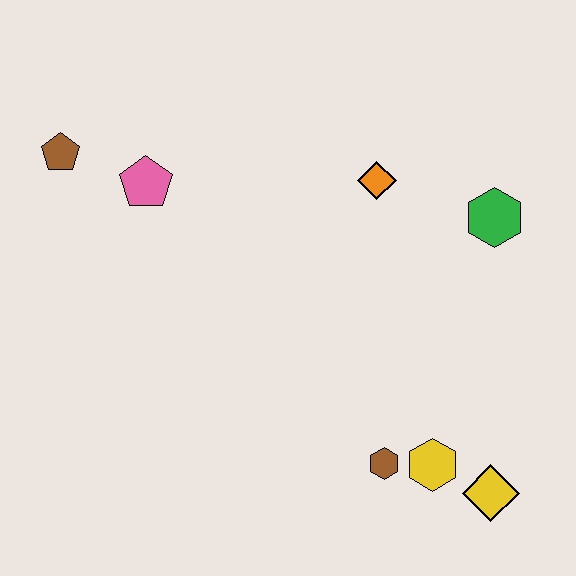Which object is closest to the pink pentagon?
The brown pentagon is closest to the pink pentagon.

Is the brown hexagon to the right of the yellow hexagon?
No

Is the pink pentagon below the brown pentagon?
Yes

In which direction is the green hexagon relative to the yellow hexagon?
The green hexagon is above the yellow hexagon.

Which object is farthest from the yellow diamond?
The brown pentagon is farthest from the yellow diamond.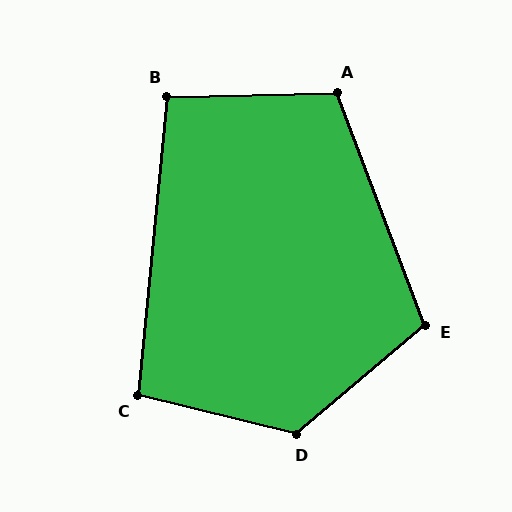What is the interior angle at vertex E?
Approximately 110 degrees (obtuse).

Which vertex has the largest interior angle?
D, at approximately 126 degrees.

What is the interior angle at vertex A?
Approximately 109 degrees (obtuse).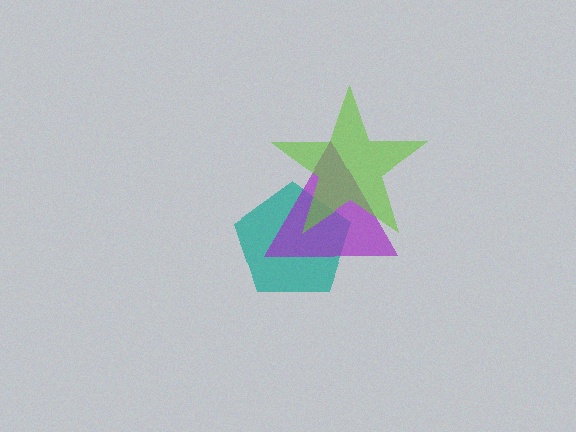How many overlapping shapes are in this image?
There are 3 overlapping shapes in the image.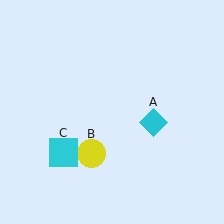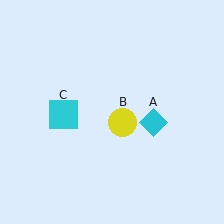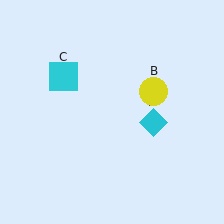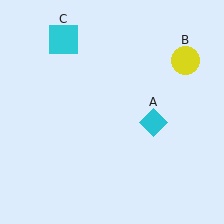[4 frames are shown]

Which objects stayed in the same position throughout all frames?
Cyan diamond (object A) remained stationary.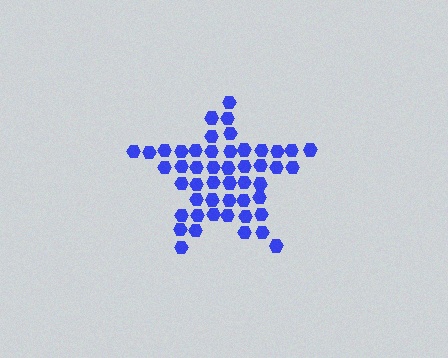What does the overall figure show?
The overall figure shows a star.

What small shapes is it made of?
It is made of small hexagons.